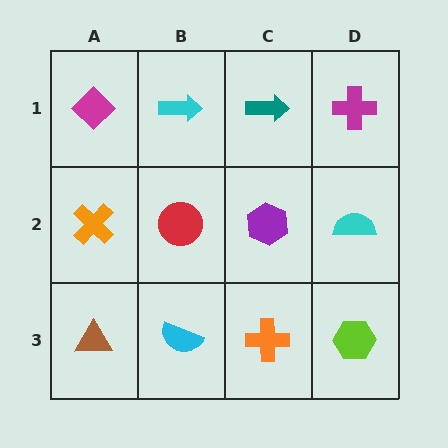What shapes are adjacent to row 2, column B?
A cyan arrow (row 1, column B), a cyan semicircle (row 3, column B), an orange cross (row 2, column A), a purple hexagon (row 2, column C).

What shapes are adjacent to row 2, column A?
A magenta diamond (row 1, column A), a brown triangle (row 3, column A), a red circle (row 2, column B).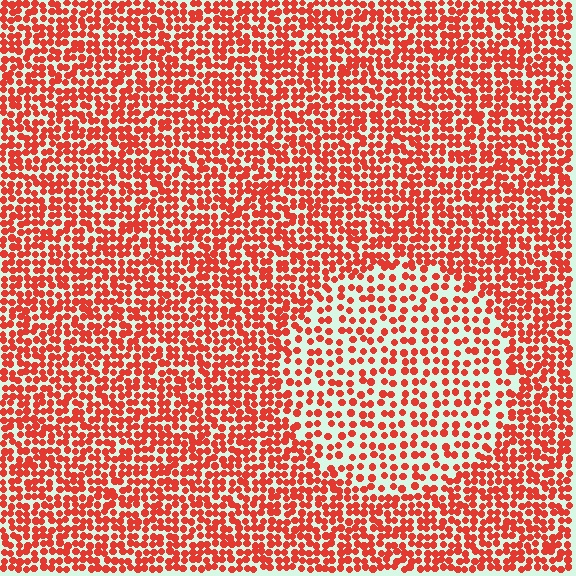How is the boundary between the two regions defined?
The boundary is defined by a change in element density (approximately 1.8x ratio). All elements are the same color, size, and shape.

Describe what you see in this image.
The image contains small red elements arranged at two different densities. A circle-shaped region is visible where the elements are less densely packed than the surrounding area.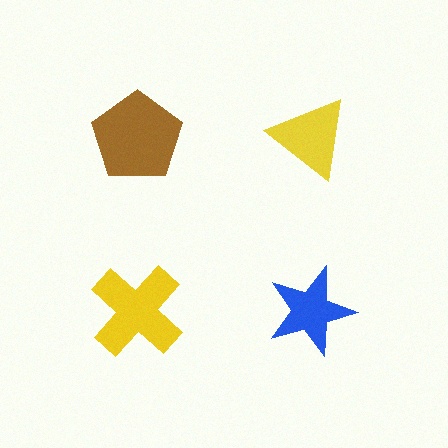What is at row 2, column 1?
A yellow cross.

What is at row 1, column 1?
A brown pentagon.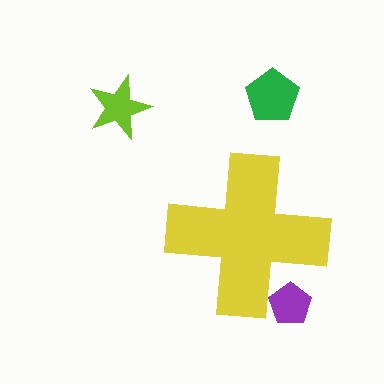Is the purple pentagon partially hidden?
Yes, the purple pentagon is partially hidden behind the yellow cross.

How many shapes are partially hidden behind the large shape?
1 shape is partially hidden.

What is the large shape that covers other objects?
A yellow cross.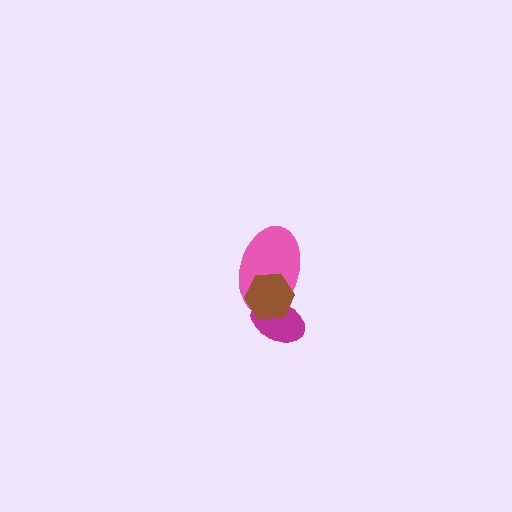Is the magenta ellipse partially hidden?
Yes, it is partially covered by another shape.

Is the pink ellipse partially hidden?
Yes, it is partially covered by another shape.